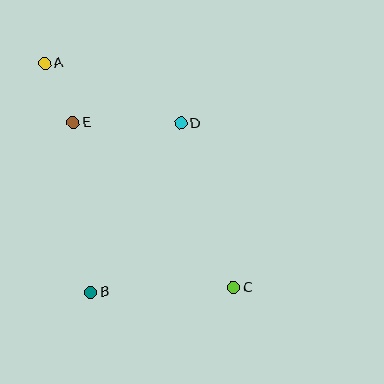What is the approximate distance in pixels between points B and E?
The distance between B and E is approximately 171 pixels.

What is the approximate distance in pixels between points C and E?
The distance between C and E is approximately 230 pixels.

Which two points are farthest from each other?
Points A and C are farthest from each other.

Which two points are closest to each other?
Points A and E are closest to each other.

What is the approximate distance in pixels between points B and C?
The distance between B and C is approximately 143 pixels.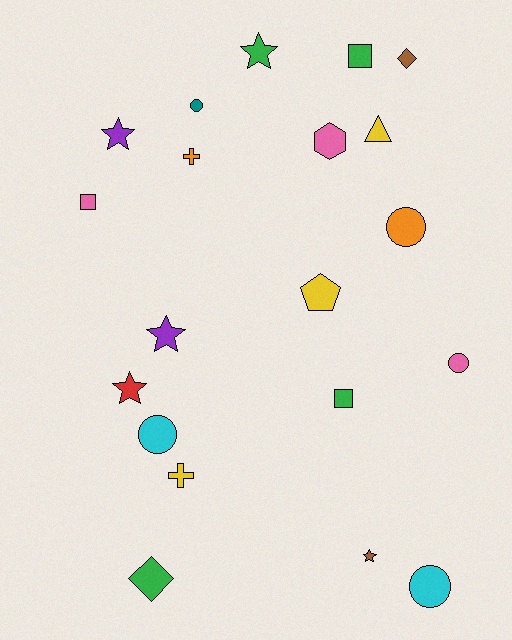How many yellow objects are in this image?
There are 3 yellow objects.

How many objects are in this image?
There are 20 objects.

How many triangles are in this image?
There is 1 triangle.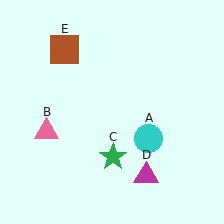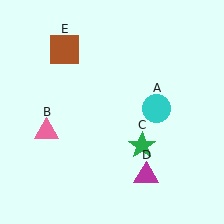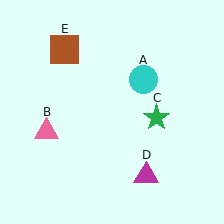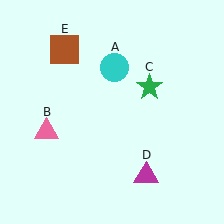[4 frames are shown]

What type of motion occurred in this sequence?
The cyan circle (object A), green star (object C) rotated counterclockwise around the center of the scene.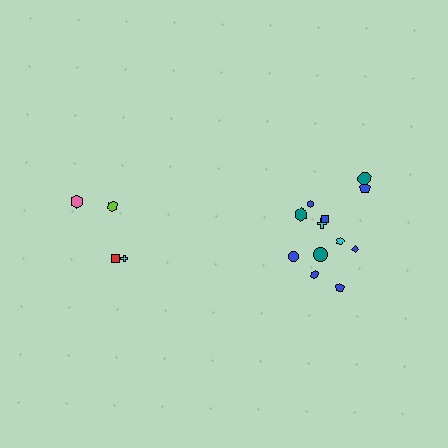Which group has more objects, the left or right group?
The right group.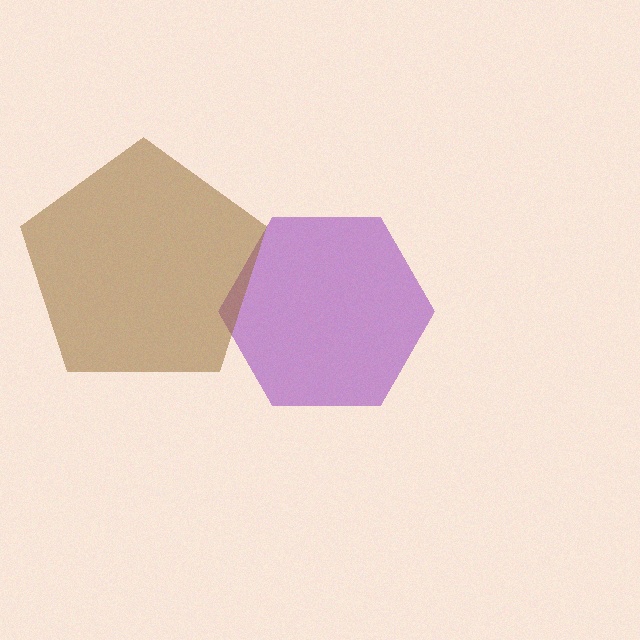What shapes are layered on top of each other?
The layered shapes are: a purple hexagon, a brown pentagon.